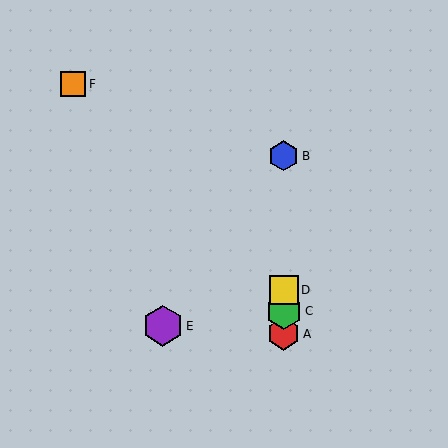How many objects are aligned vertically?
4 objects (A, B, C, D) are aligned vertically.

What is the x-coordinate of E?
Object E is at x≈163.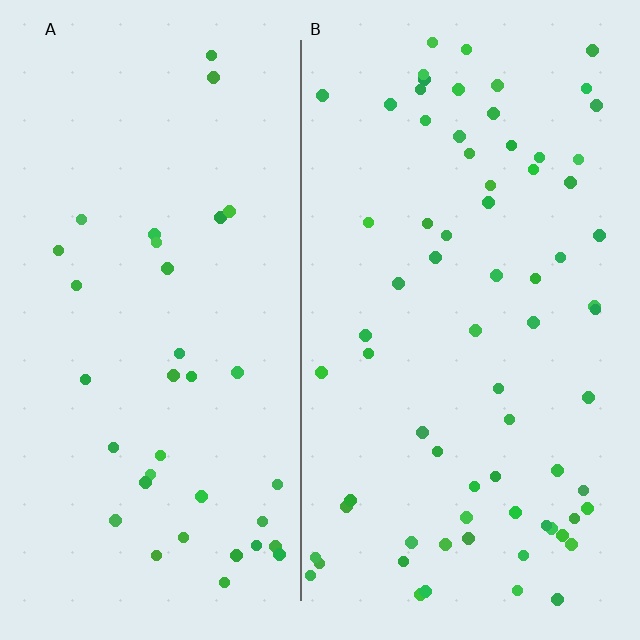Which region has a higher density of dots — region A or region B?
B (the right).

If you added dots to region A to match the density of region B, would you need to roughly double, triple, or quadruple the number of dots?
Approximately double.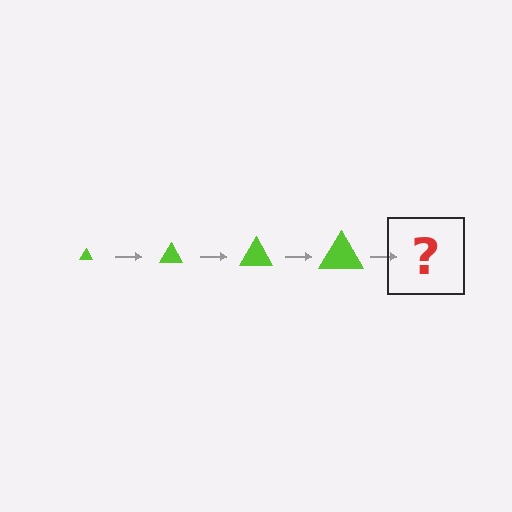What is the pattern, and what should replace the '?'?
The pattern is that the triangle gets progressively larger each step. The '?' should be a lime triangle, larger than the previous one.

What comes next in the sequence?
The next element should be a lime triangle, larger than the previous one.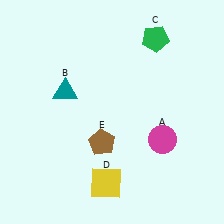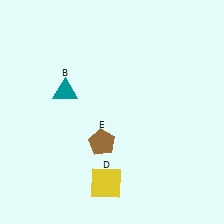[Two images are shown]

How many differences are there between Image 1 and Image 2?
There are 2 differences between the two images.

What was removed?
The green pentagon (C), the magenta circle (A) were removed in Image 2.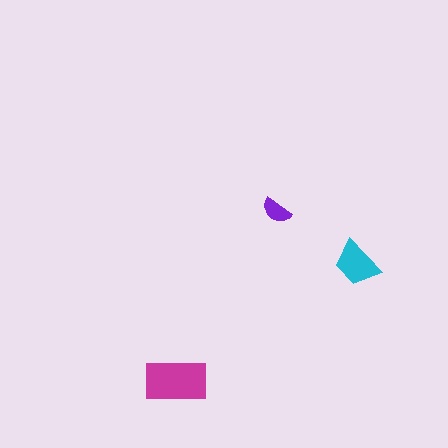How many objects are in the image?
There are 3 objects in the image.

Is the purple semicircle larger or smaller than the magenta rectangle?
Smaller.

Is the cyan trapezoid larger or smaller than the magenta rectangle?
Smaller.